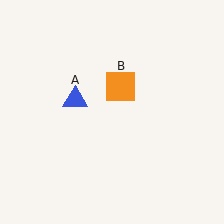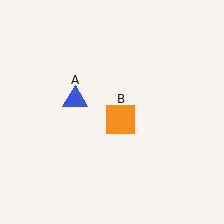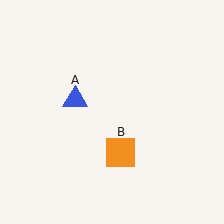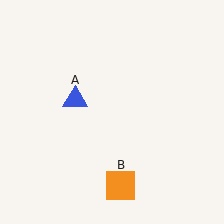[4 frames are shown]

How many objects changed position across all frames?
1 object changed position: orange square (object B).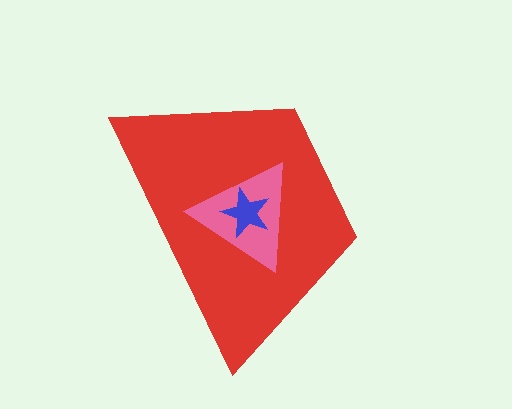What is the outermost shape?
The red trapezoid.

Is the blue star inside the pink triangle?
Yes.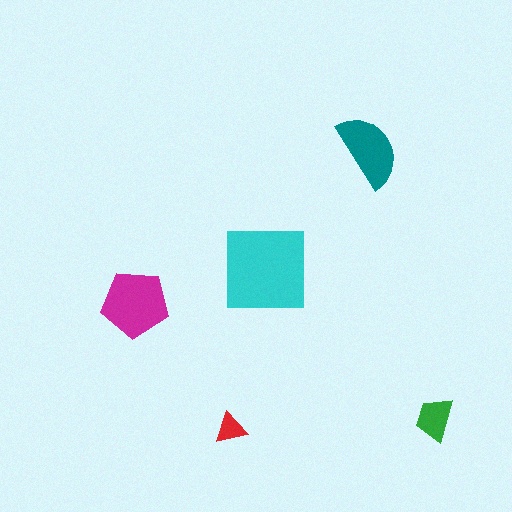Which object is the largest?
The cyan square.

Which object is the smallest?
The red triangle.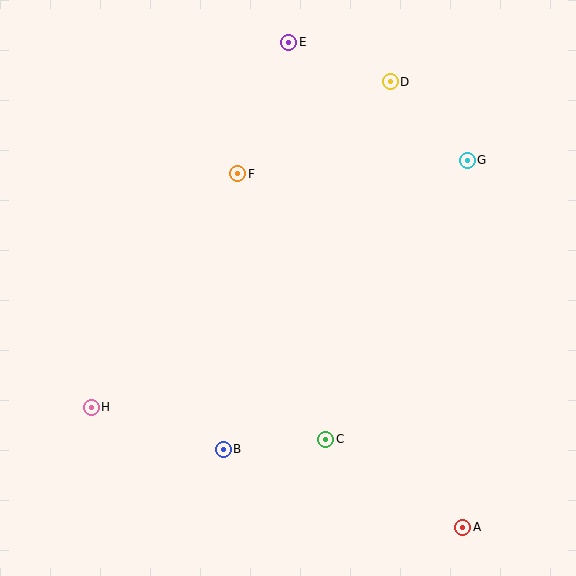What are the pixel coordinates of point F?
Point F is at (238, 174).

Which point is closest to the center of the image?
Point F at (238, 174) is closest to the center.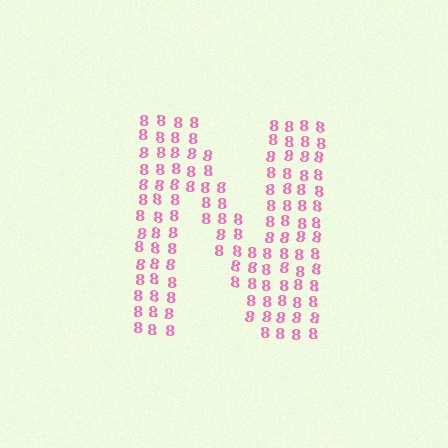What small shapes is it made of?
It is made of small digit 8's.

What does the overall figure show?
The overall figure shows the letter N.